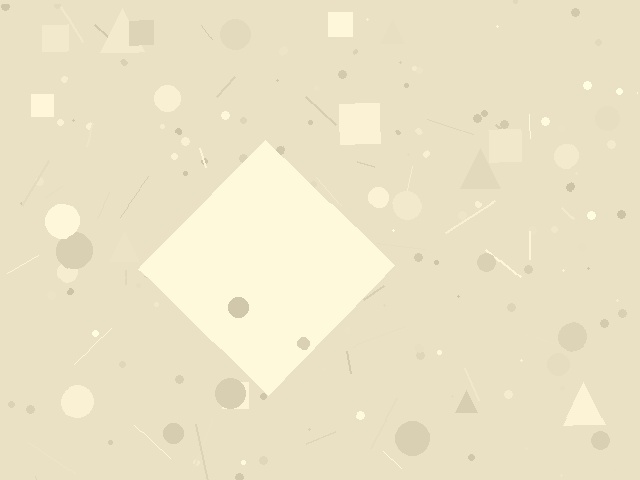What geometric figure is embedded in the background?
A diamond is embedded in the background.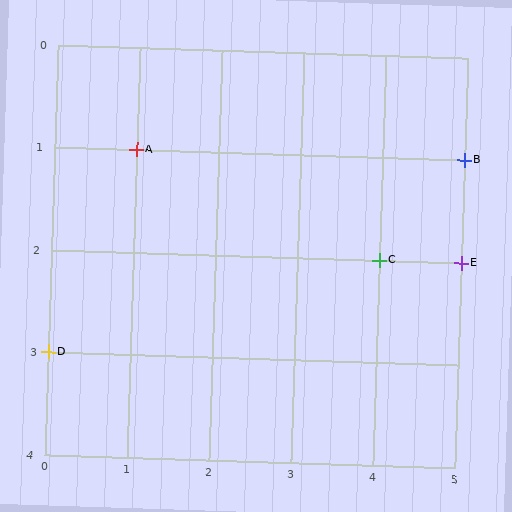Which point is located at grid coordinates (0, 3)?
Point D is at (0, 3).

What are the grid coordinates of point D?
Point D is at grid coordinates (0, 3).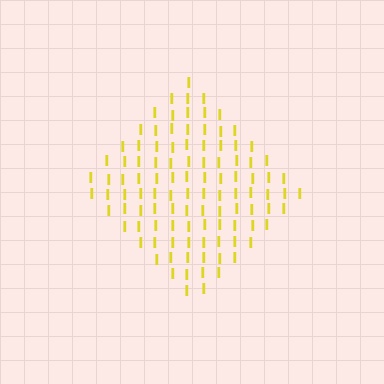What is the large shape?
The large shape is a diamond.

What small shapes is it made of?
It is made of small letter I's.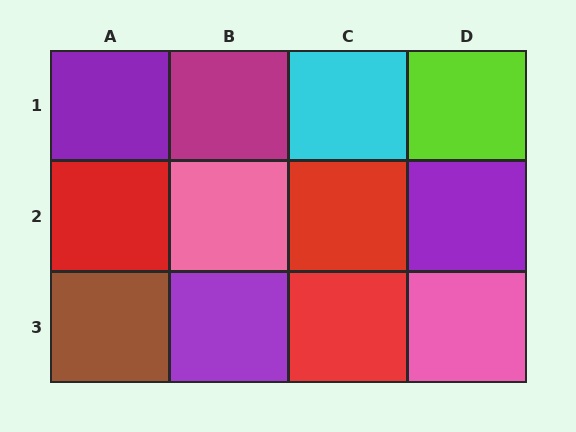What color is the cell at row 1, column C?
Cyan.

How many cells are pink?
2 cells are pink.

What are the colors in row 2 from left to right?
Red, pink, red, purple.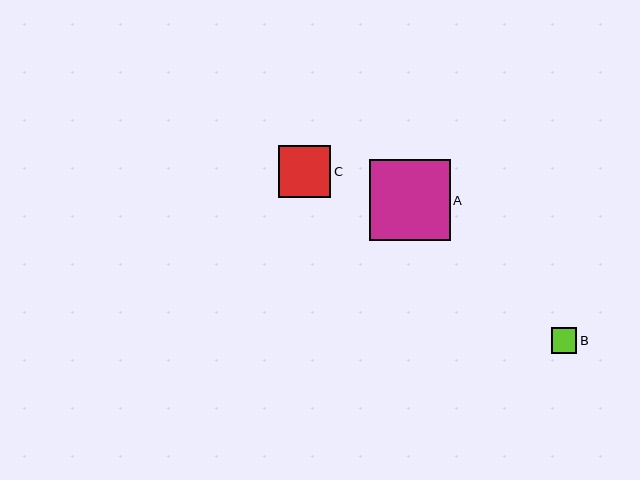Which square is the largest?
Square A is the largest with a size of approximately 81 pixels.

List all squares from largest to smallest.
From largest to smallest: A, C, B.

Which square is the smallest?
Square B is the smallest with a size of approximately 26 pixels.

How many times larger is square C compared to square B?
Square C is approximately 2.0 times the size of square B.